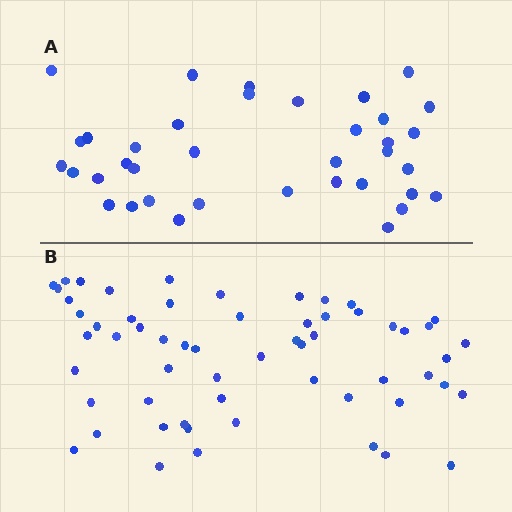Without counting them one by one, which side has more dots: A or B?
Region B (the bottom region) has more dots.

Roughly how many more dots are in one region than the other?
Region B has approximately 20 more dots than region A.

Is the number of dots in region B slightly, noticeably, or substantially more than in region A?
Region B has substantially more. The ratio is roughly 1.6 to 1.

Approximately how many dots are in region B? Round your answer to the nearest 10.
About 60 dots. (The exact count is 59, which rounds to 60.)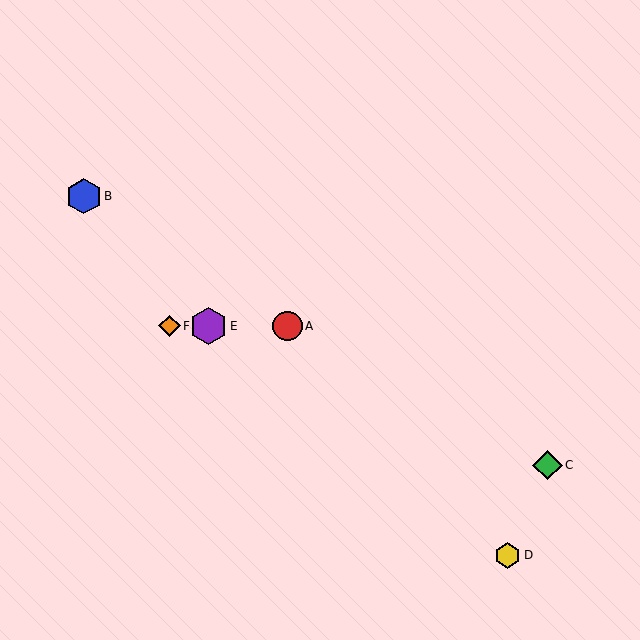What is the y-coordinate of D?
Object D is at y≈555.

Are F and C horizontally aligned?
No, F is at y≈326 and C is at y≈465.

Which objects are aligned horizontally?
Objects A, E, F are aligned horizontally.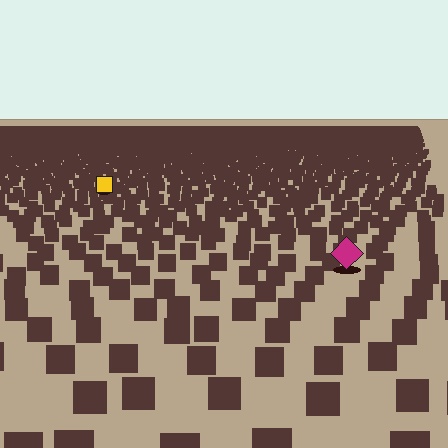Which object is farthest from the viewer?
The yellow square is farthest from the viewer. It appears smaller and the ground texture around it is denser.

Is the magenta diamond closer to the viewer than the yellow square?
Yes. The magenta diamond is closer — you can tell from the texture gradient: the ground texture is coarser near it.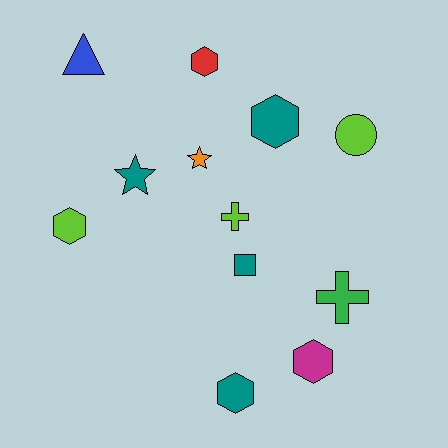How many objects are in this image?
There are 12 objects.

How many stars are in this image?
There are 2 stars.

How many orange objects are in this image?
There is 1 orange object.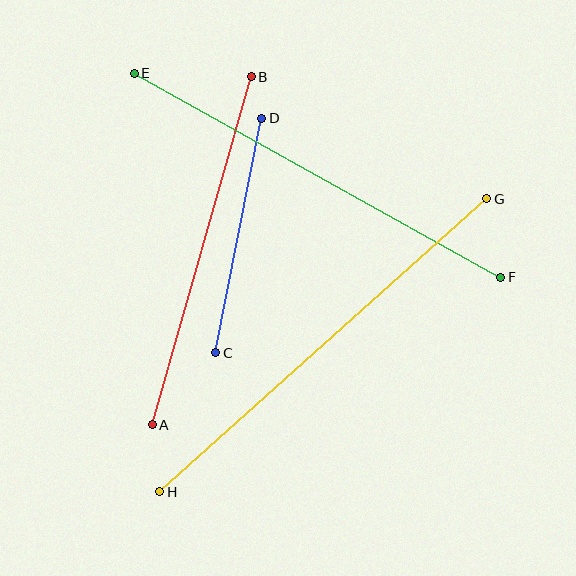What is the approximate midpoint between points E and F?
The midpoint is at approximately (317, 175) pixels.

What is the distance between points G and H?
The distance is approximately 439 pixels.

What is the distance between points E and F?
The distance is approximately 419 pixels.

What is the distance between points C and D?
The distance is approximately 239 pixels.